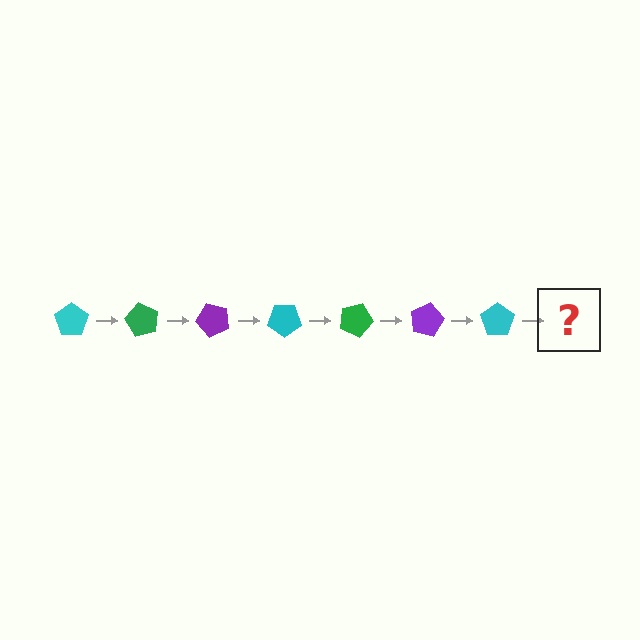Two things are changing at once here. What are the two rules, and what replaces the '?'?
The two rules are that it rotates 60 degrees each step and the color cycles through cyan, green, and purple. The '?' should be a green pentagon, rotated 420 degrees from the start.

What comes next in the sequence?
The next element should be a green pentagon, rotated 420 degrees from the start.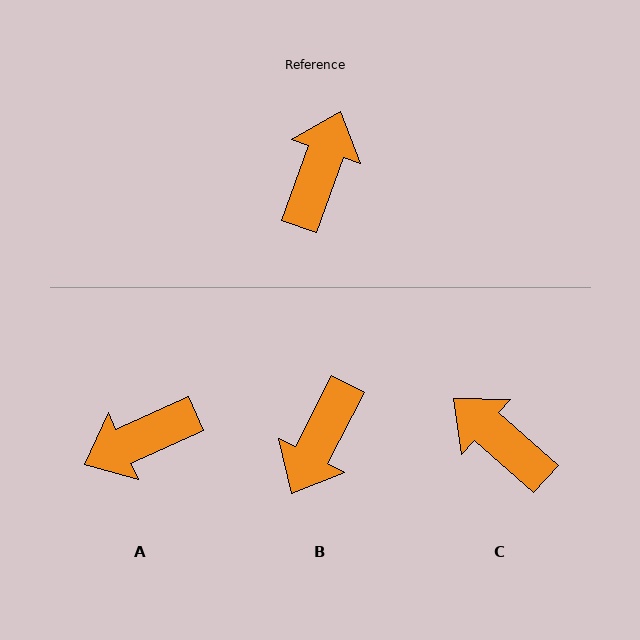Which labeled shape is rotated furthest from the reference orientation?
B, about 172 degrees away.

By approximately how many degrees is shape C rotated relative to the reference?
Approximately 69 degrees counter-clockwise.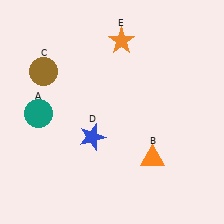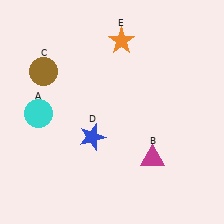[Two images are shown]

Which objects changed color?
A changed from teal to cyan. B changed from orange to magenta.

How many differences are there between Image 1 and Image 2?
There are 2 differences between the two images.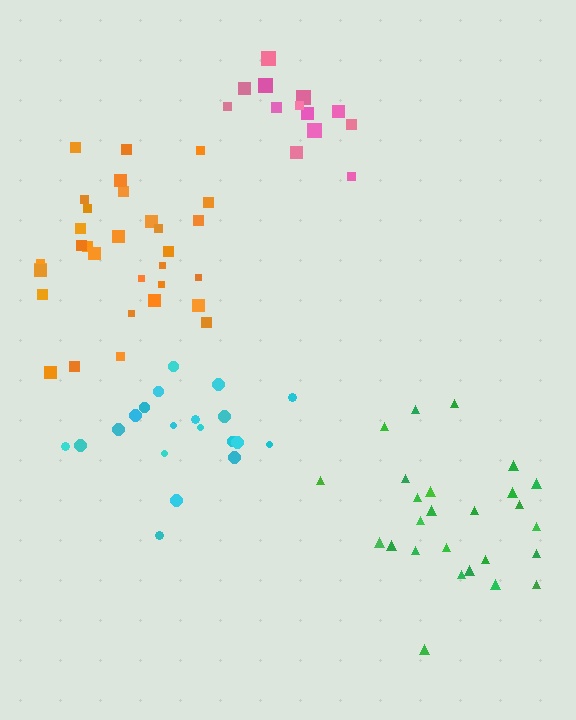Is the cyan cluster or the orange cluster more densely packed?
Orange.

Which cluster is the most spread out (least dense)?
Green.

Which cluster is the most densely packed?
Orange.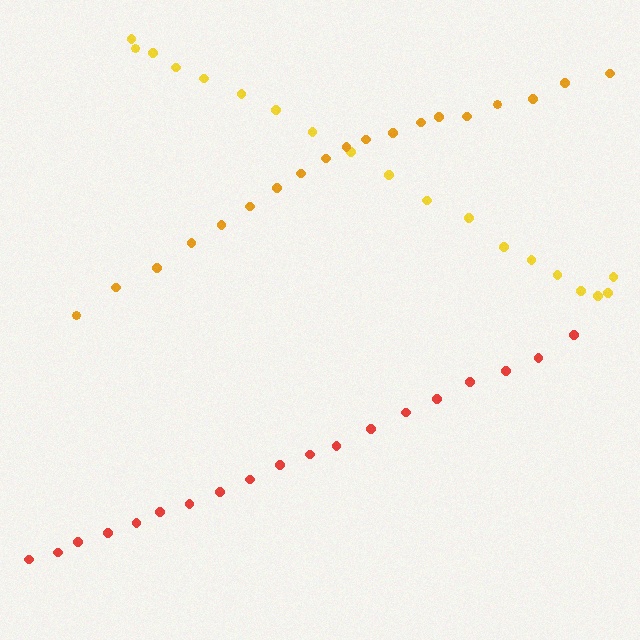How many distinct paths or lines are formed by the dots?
There are 3 distinct paths.